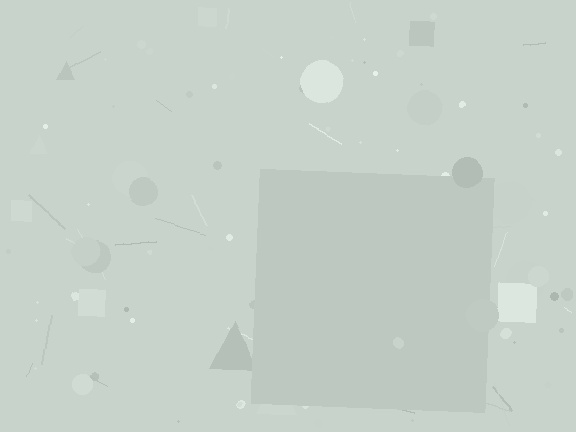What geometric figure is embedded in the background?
A square is embedded in the background.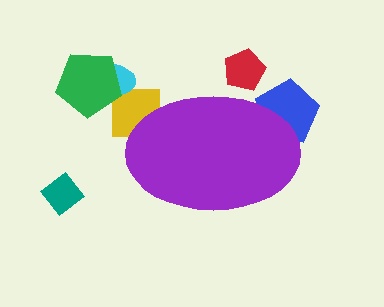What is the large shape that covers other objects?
A purple ellipse.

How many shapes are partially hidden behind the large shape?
3 shapes are partially hidden.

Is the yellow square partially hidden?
Yes, the yellow square is partially hidden behind the purple ellipse.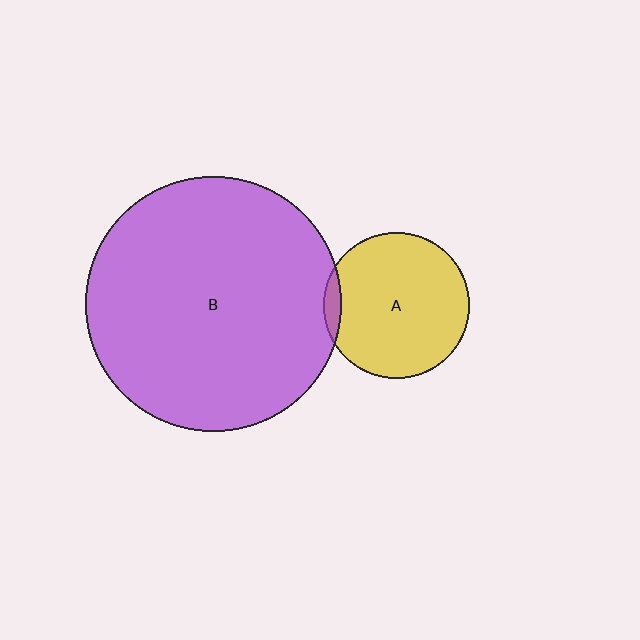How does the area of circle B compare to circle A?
Approximately 3.1 times.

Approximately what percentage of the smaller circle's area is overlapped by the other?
Approximately 5%.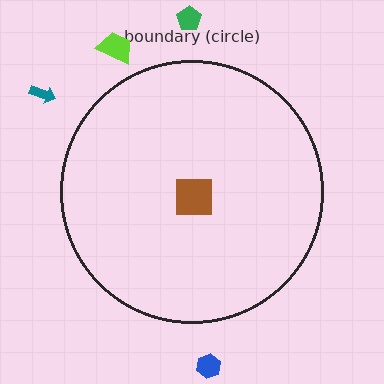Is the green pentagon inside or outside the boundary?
Outside.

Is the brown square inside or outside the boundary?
Inside.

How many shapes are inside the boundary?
1 inside, 4 outside.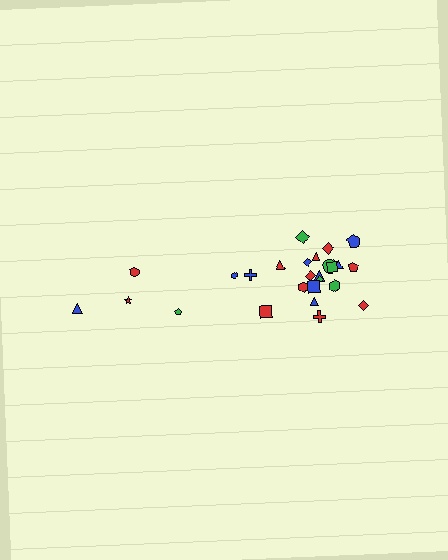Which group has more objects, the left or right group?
The right group.